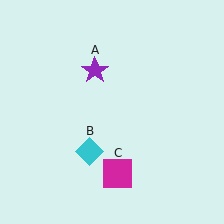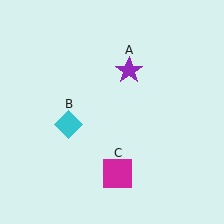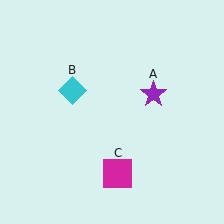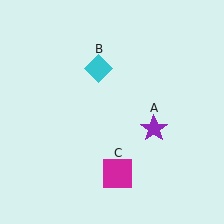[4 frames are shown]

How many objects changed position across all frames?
2 objects changed position: purple star (object A), cyan diamond (object B).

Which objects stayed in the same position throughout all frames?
Magenta square (object C) remained stationary.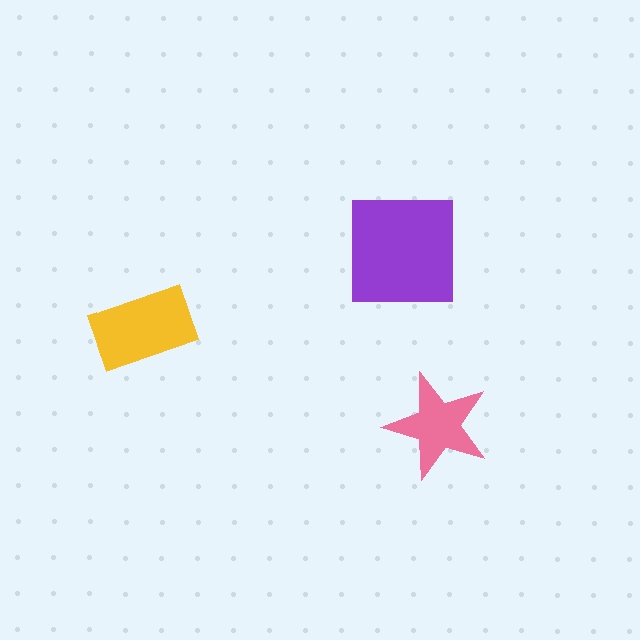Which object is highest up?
The purple square is topmost.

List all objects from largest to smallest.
The purple square, the yellow rectangle, the pink star.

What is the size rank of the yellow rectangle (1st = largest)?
2nd.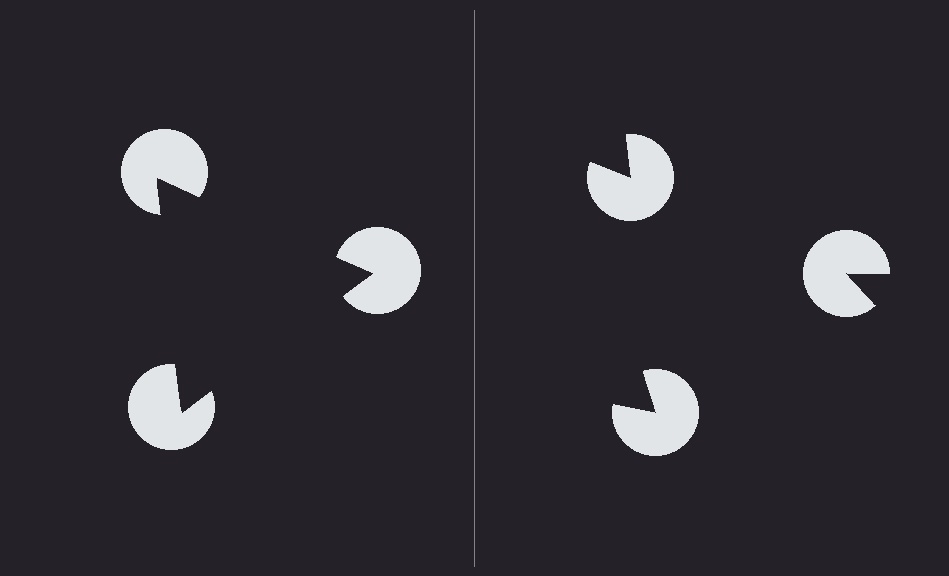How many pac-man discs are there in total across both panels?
6 — 3 on each side.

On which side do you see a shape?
An illusory triangle appears on the left side. On the right side the wedge cuts are rotated, so no coherent shape forms.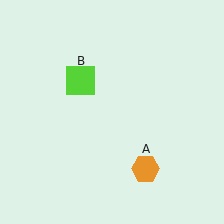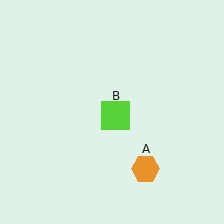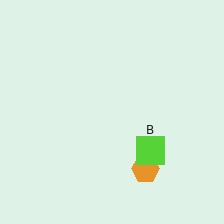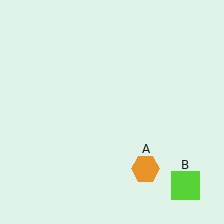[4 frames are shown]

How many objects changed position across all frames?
1 object changed position: lime square (object B).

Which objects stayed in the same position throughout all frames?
Orange hexagon (object A) remained stationary.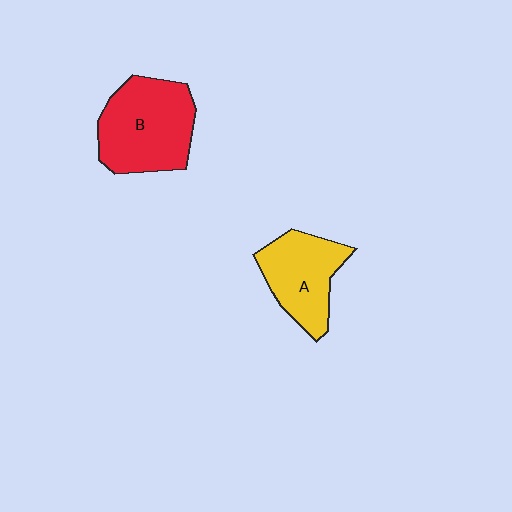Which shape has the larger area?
Shape B (red).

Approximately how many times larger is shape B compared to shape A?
Approximately 1.3 times.